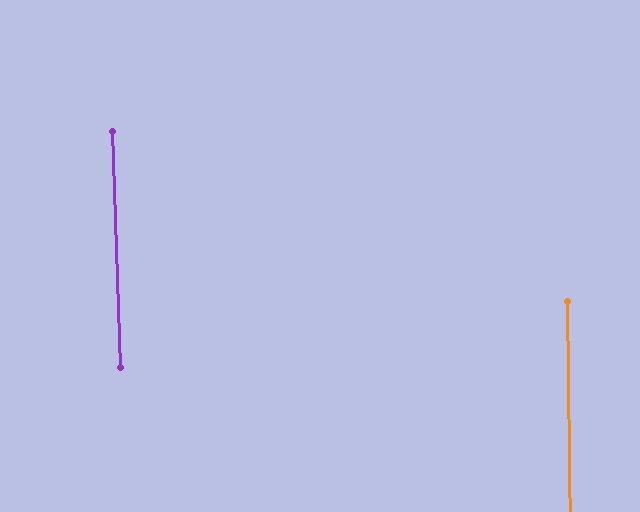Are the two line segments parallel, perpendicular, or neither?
Parallel — their directions differ by only 1.2°.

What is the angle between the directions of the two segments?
Approximately 1 degree.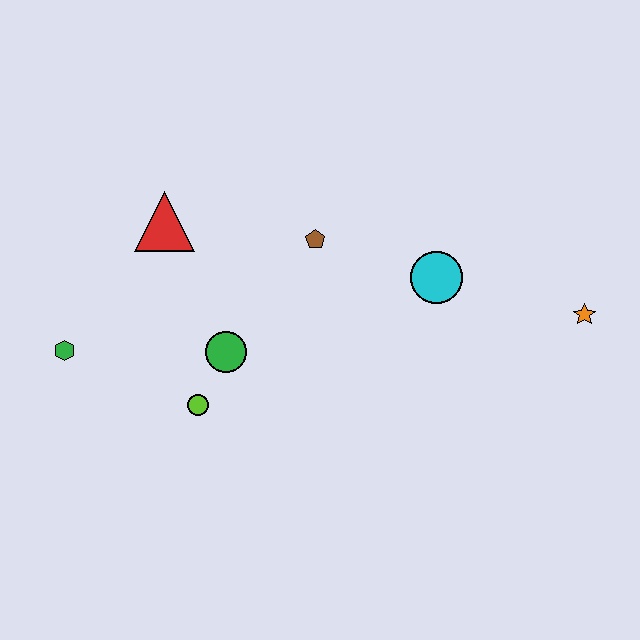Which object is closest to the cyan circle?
The brown pentagon is closest to the cyan circle.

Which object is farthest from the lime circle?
The orange star is farthest from the lime circle.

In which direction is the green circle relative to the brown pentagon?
The green circle is below the brown pentagon.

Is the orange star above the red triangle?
No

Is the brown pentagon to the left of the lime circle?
No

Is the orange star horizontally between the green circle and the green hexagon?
No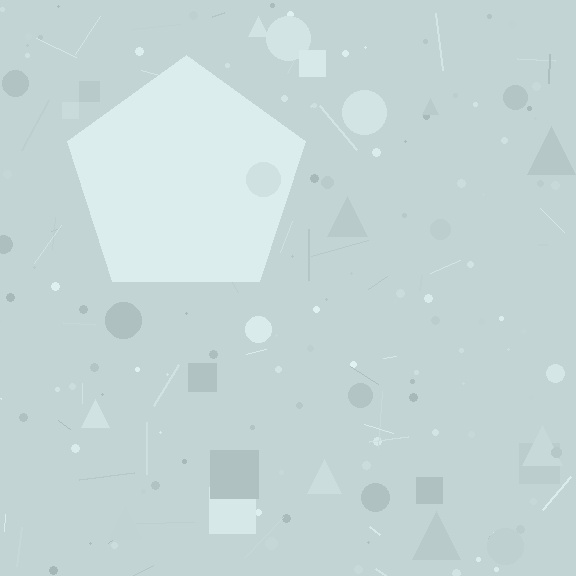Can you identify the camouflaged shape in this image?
The camouflaged shape is a pentagon.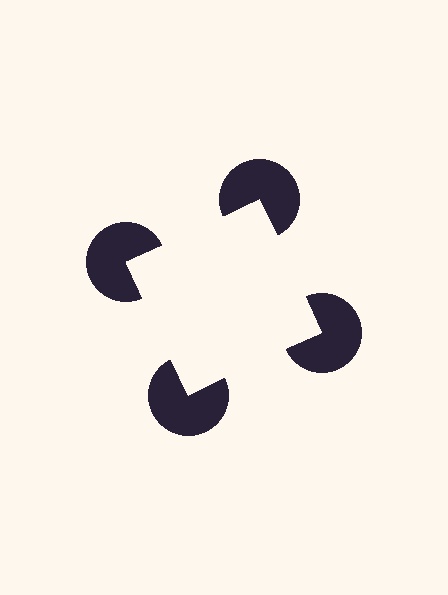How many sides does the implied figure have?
4 sides.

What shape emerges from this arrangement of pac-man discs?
An illusory square — its edges are inferred from the aligned wedge cuts in the pac-man discs, not physically drawn.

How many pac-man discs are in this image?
There are 4 — one at each vertex of the illusory square.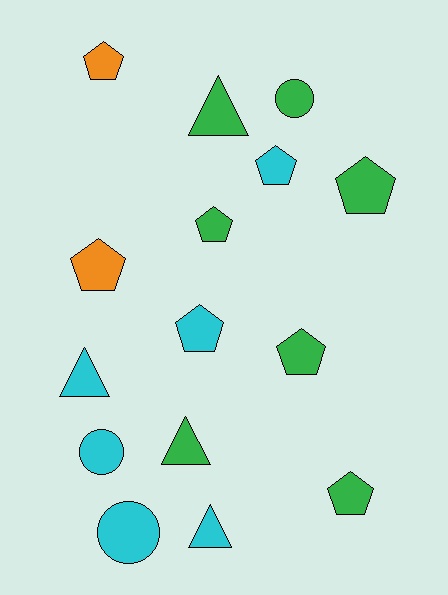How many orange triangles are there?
There are no orange triangles.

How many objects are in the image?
There are 15 objects.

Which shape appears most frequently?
Pentagon, with 8 objects.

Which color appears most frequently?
Green, with 7 objects.